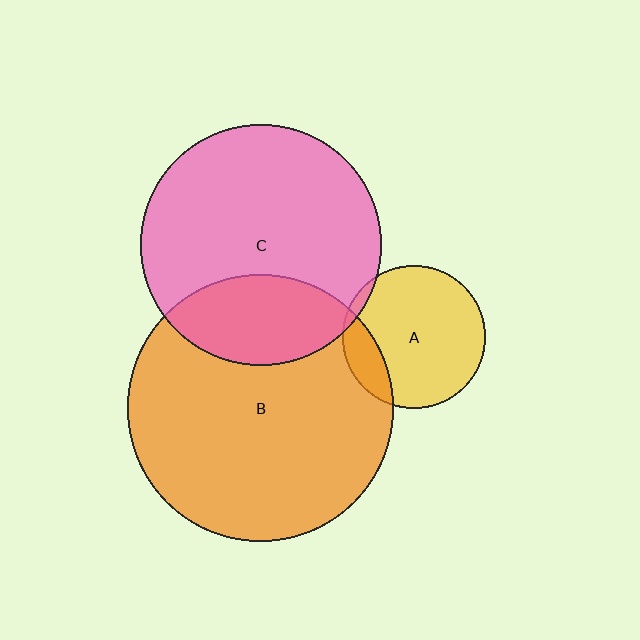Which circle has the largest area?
Circle B (orange).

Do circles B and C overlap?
Yes.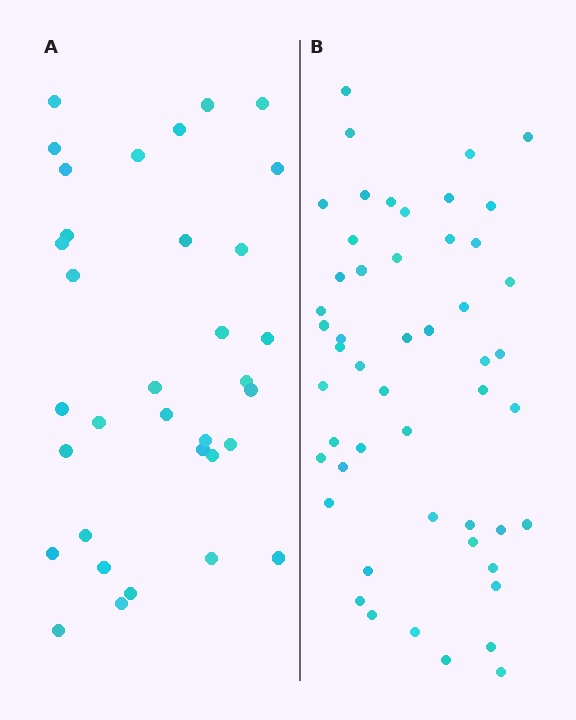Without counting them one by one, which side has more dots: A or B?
Region B (the right region) has more dots.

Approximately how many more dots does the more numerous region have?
Region B has approximately 15 more dots than region A.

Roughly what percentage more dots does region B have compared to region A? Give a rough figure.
About 50% more.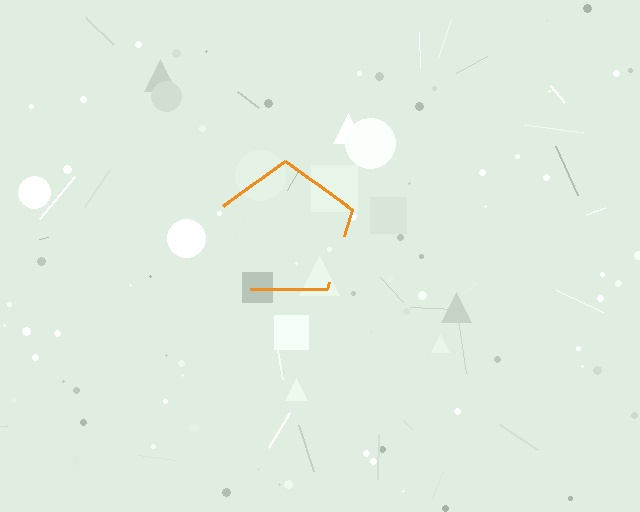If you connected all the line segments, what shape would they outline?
They would outline a pentagon.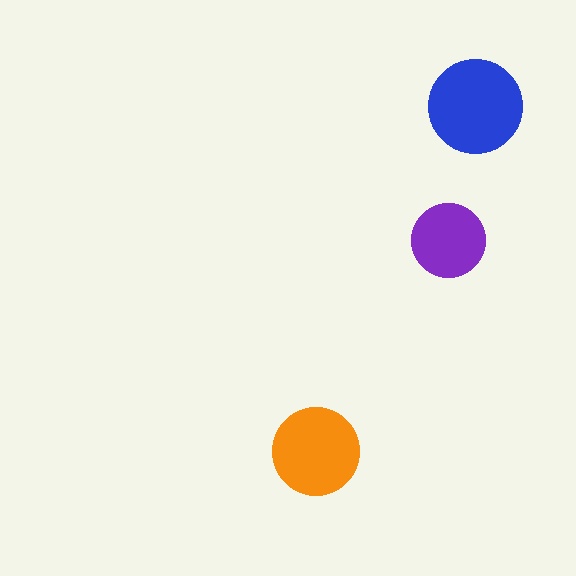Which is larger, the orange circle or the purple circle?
The orange one.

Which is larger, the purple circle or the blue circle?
The blue one.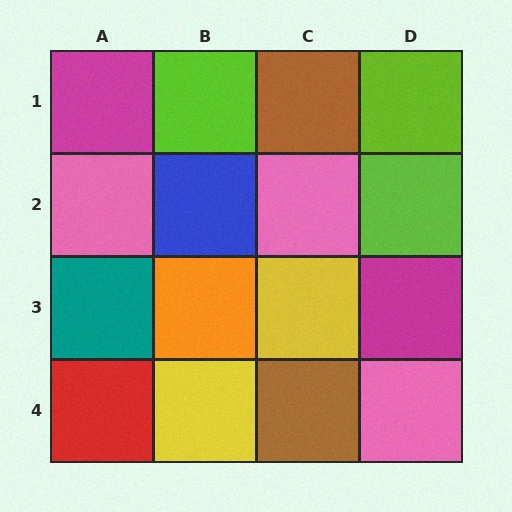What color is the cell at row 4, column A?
Red.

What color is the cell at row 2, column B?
Blue.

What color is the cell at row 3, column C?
Yellow.